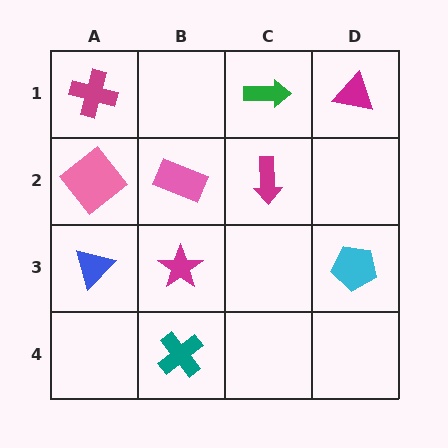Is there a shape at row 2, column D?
No, that cell is empty.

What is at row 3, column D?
A cyan pentagon.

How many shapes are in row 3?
3 shapes.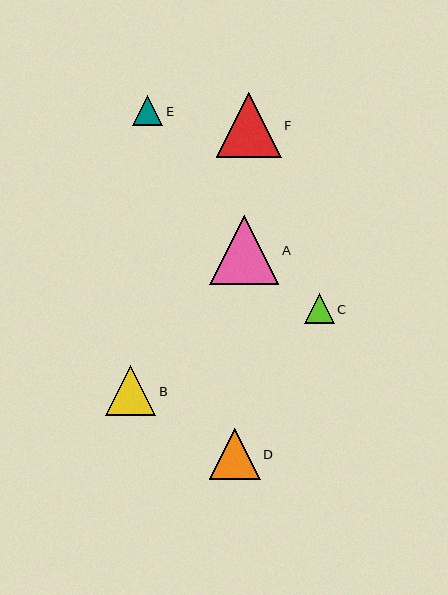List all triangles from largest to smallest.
From largest to smallest: A, F, D, B, C, E.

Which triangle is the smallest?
Triangle E is the smallest with a size of approximately 30 pixels.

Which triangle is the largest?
Triangle A is the largest with a size of approximately 70 pixels.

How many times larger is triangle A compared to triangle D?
Triangle A is approximately 1.4 times the size of triangle D.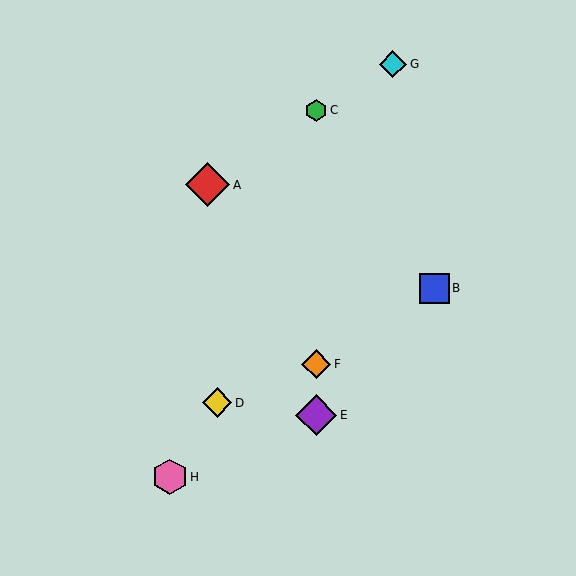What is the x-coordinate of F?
Object F is at x≈316.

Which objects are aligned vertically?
Objects C, E, F are aligned vertically.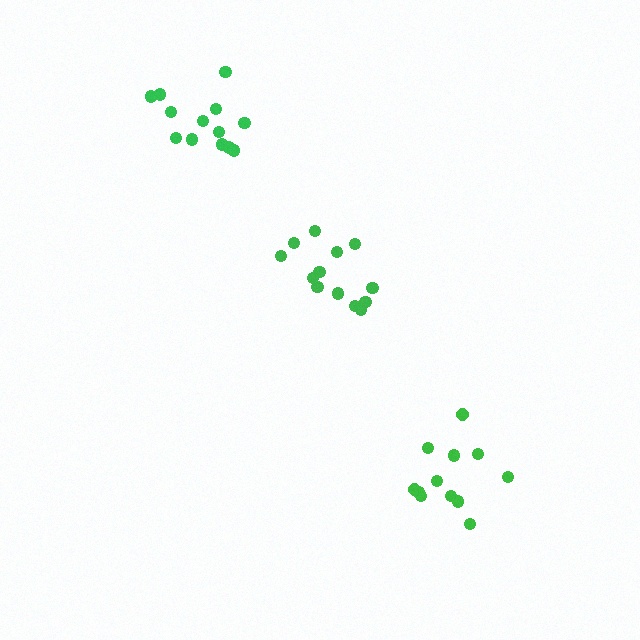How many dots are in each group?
Group 1: 13 dots, Group 2: 13 dots, Group 3: 12 dots (38 total).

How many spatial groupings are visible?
There are 3 spatial groupings.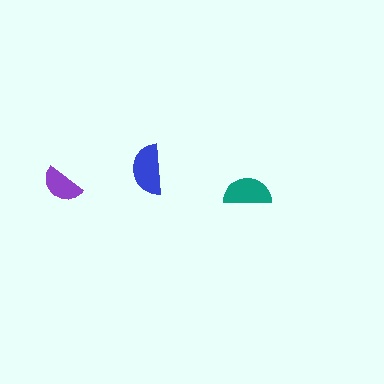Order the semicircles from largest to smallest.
the blue one, the teal one, the purple one.